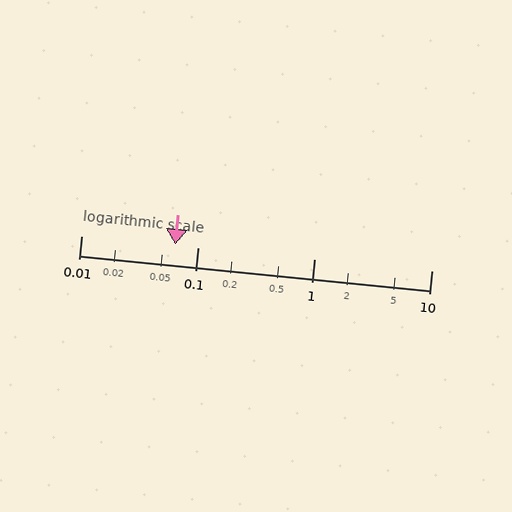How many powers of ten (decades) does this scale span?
The scale spans 3 decades, from 0.01 to 10.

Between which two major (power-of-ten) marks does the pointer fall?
The pointer is between 0.01 and 0.1.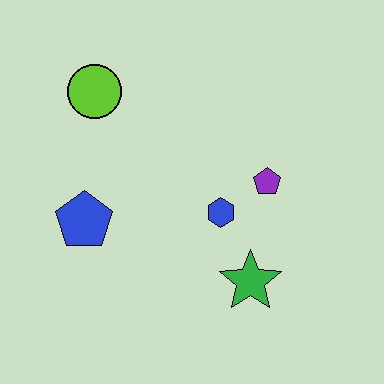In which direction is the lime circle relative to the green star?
The lime circle is above the green star.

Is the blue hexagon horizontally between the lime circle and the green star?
Yes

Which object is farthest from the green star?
The lime circle is farthest from the green star.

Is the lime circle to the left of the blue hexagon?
Yes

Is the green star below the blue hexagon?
Yes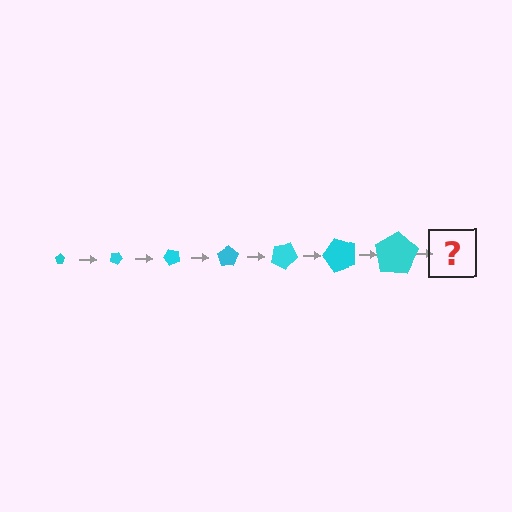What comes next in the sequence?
The next element should be a pentagon, larger than the previous one and rotated 175 degrees from the start.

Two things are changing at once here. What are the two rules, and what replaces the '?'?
The two rules are that the pentagon grows larger each step and it rotates 25 degrees each step. The '?' should be a pentagon, larger than the previous one and rotated 175 degrees from the start.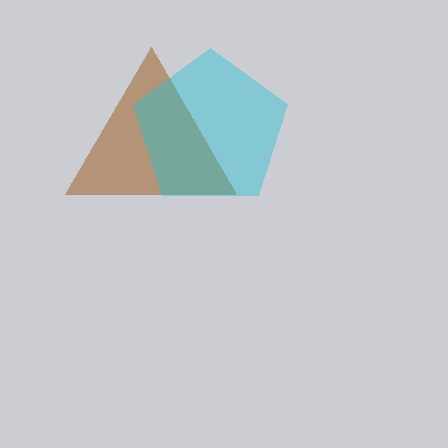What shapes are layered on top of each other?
The layered shapes are: a brown triangle, a cyan pentagon.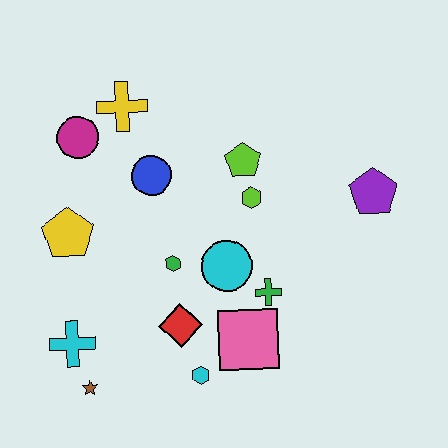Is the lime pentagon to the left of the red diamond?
No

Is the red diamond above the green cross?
No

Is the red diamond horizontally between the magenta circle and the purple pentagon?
Yes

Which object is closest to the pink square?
The green cross is closest to the pink square.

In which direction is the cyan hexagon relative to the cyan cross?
The cyan hexagon is to the right of the cyan cross.